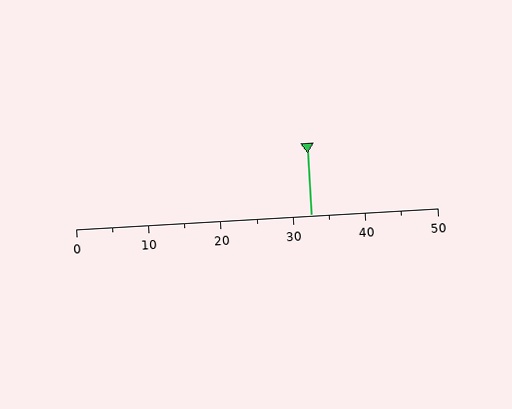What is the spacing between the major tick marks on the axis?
The major ticks are spaced 10 apart.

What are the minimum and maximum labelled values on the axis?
The axis runs from 0 to 50.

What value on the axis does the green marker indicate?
The marker indicates approximately 32.5.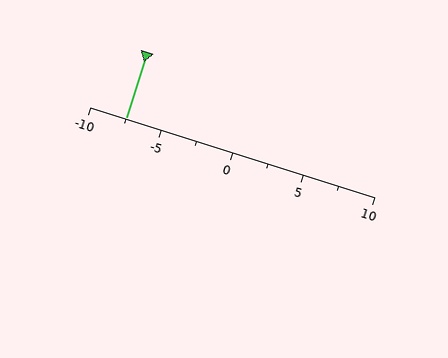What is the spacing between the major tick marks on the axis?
The major ticks are spaced 5 apart.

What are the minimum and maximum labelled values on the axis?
The axis runs from -10 to 10.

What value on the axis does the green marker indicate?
The marker indicates approximately -7.5.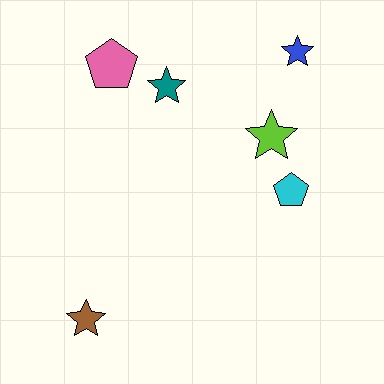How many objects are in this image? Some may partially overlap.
There are 6 objects.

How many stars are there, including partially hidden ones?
There are 4 stars.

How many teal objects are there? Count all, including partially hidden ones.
There is 1 teal object.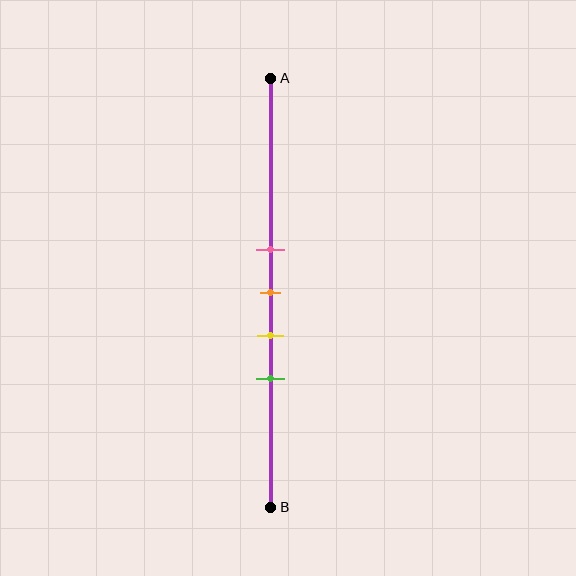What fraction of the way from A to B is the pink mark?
The pink mark is approximately 40% (0.4) of the way from A to B.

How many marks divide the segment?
There are 4 marks dividing the segment.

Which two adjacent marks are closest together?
The pink and orange marks are the closest adjacent pair.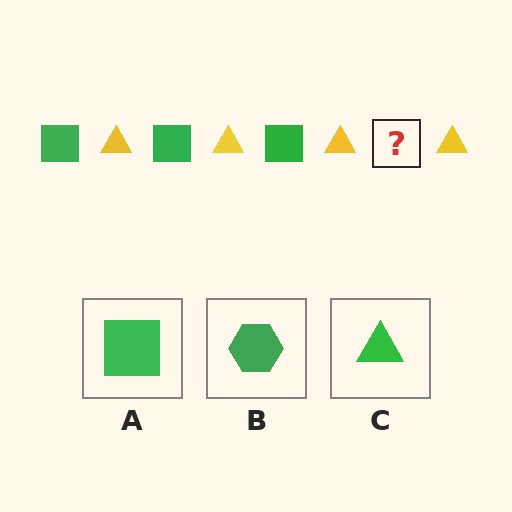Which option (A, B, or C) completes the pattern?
A.